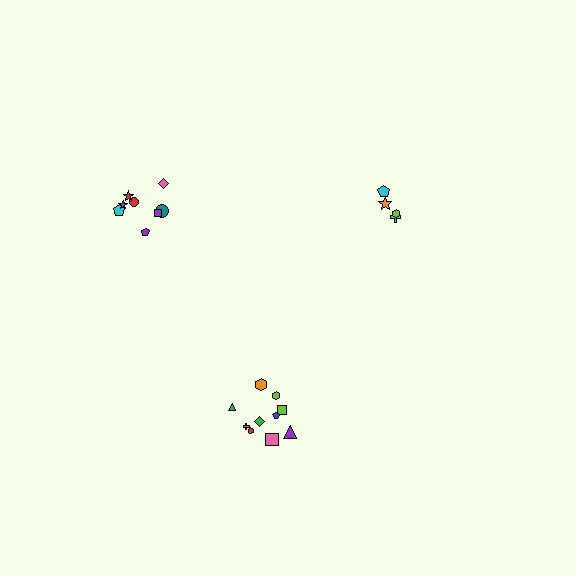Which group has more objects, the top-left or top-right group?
The top-left group.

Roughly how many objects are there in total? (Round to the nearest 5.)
Roughly 20 objects in total.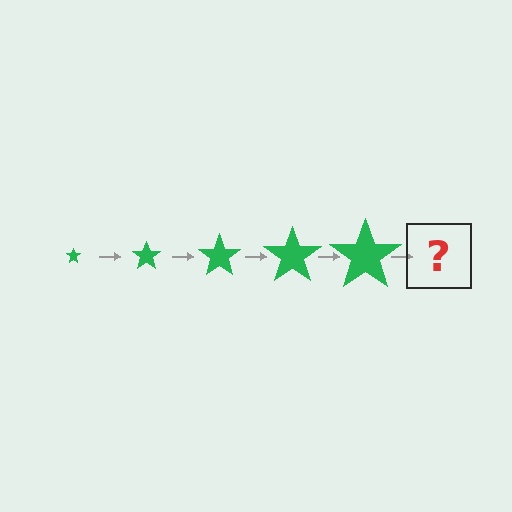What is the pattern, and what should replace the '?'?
The pattern is that the star gets progressively larger each step. The '?' should be a green star, larger than the previous one.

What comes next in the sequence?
The next element should be a green star, larger than the previous one.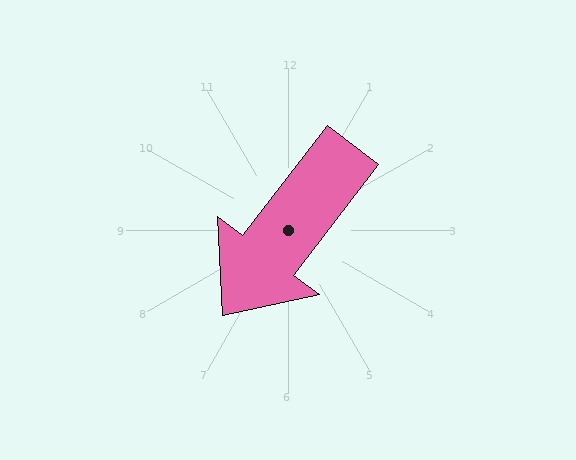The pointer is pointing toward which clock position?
Roughly 7 o'clock.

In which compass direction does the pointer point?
Southwest.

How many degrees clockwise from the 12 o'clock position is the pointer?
Approximately 217 degrees.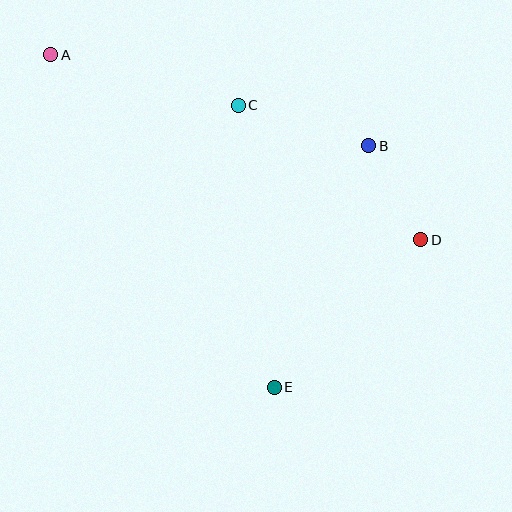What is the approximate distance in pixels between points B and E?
The distance between B and E is approximately 260 pixels.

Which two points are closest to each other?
Points B and D are closest to each other.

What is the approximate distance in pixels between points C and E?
The distance between C and E is approximately 284 pixels.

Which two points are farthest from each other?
Points A and D are farthest from each other.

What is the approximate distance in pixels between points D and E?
The distance between D and E is approximately 208 pixels.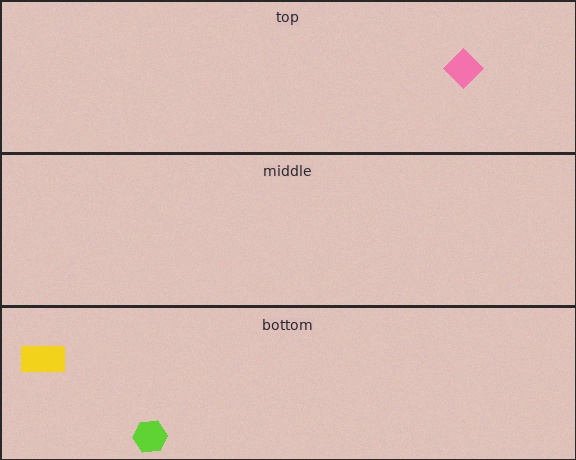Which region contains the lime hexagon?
The bottom region.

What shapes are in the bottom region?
The lime hexagon, the yellow rectangle.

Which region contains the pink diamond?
The top region.